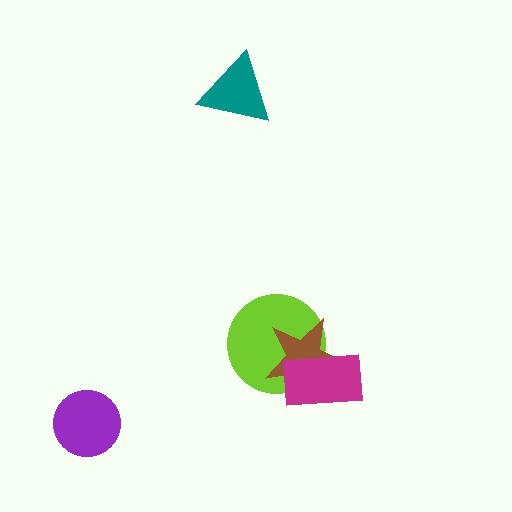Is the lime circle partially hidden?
Yes, it is partially covered by another shape.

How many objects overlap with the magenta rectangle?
2 objects overlap with the magenta rectangle.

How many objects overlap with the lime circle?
2 objects overlap with the lime circle.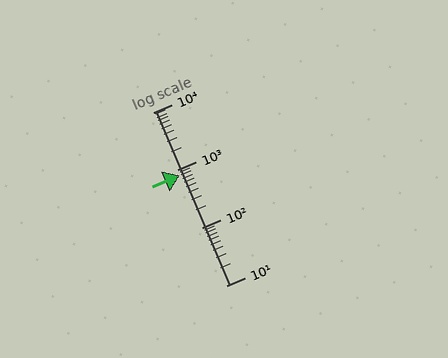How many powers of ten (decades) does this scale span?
The scale spans 3 decades, from 10 to 10000.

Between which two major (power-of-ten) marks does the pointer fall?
The pointer is between 100 and 1000.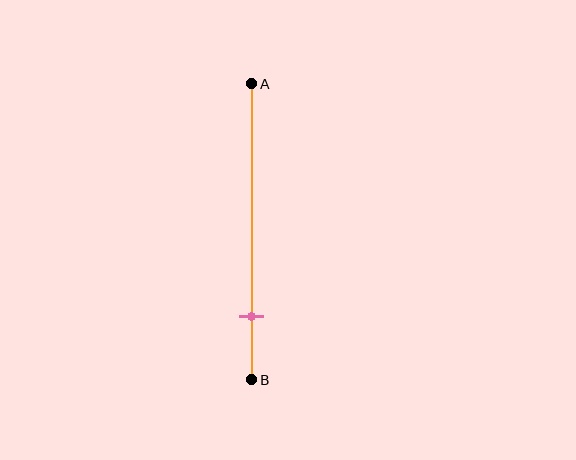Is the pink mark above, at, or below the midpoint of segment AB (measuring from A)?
The pink mark is below the midpoint of segment AB.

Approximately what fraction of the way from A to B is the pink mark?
The pink mark is approximately 80% of the way from A to B.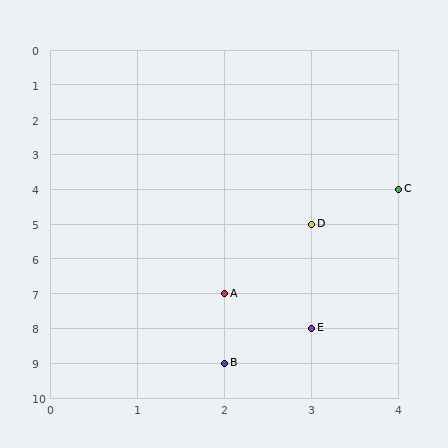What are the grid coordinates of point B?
Point B is at grid coordinates (2, 9).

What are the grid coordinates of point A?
Point A is at grid coordinates (2, 7).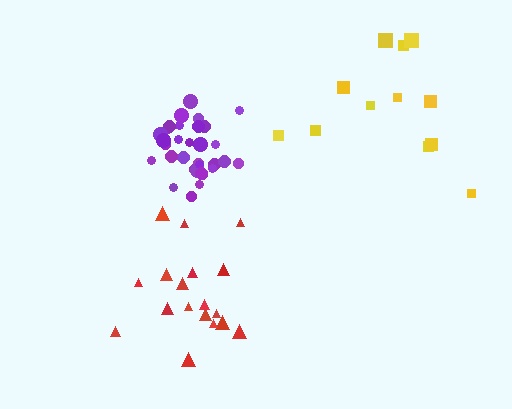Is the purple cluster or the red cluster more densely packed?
Purple.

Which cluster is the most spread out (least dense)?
Yellow.